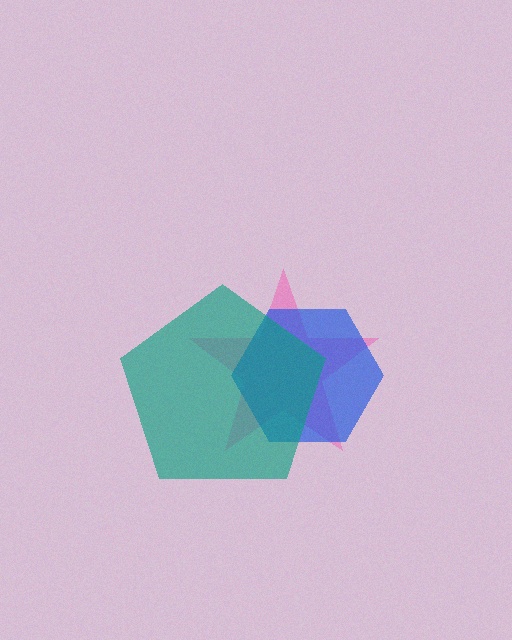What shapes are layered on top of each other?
The layered shapes are: a pink star, a blue hexagon, a teal pentagon.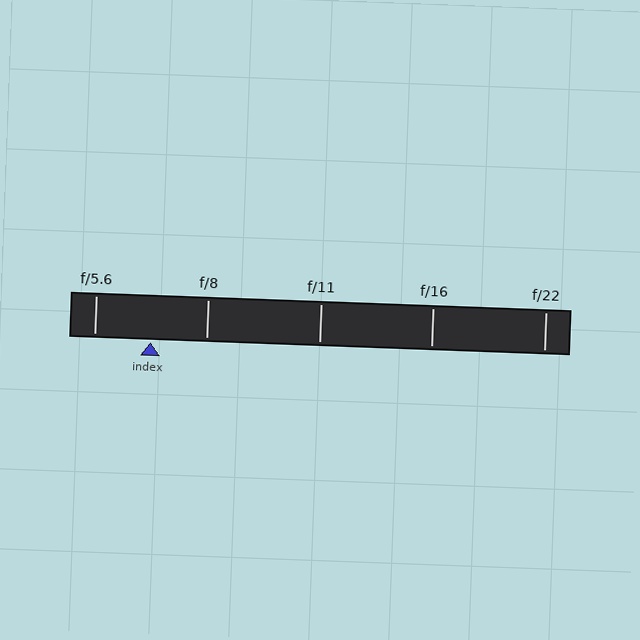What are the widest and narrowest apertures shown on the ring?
The widest aperture shown is f/5.6 and the narrowest is f/22.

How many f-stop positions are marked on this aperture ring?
There are 5 f-stop positions marked.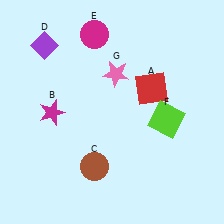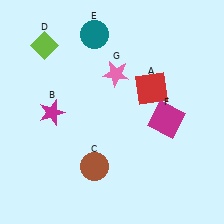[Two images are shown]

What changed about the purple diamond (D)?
In Image 1, D is purple. In Image 2, it changed to lime.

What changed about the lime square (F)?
In Image 1, F is lime. In Image 2, it changed to magenta.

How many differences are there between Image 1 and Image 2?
There are 3 differences between the two images.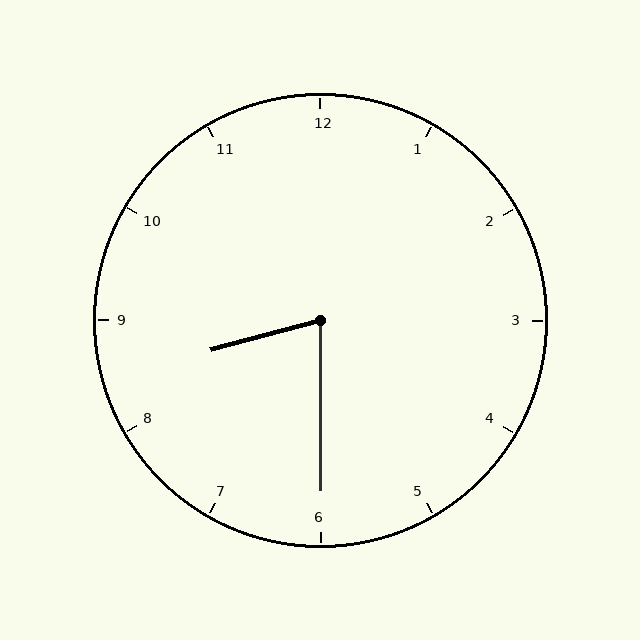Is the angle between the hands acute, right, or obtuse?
It is acute.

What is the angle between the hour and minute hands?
Approximately 75 degrees.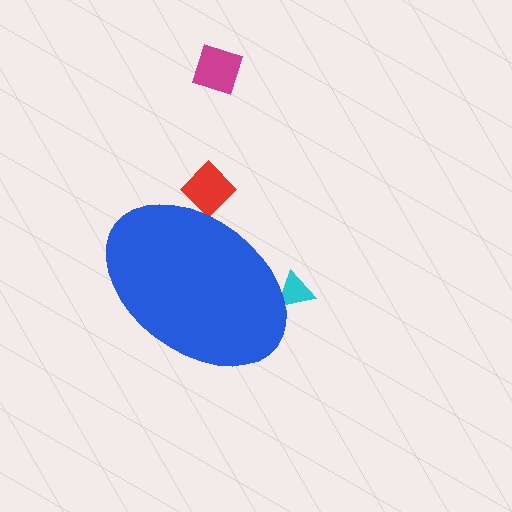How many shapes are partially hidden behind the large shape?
2 shapes are partially hidden.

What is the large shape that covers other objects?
A blue ellipse.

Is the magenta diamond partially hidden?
No, the magenta diamond is fully visible.